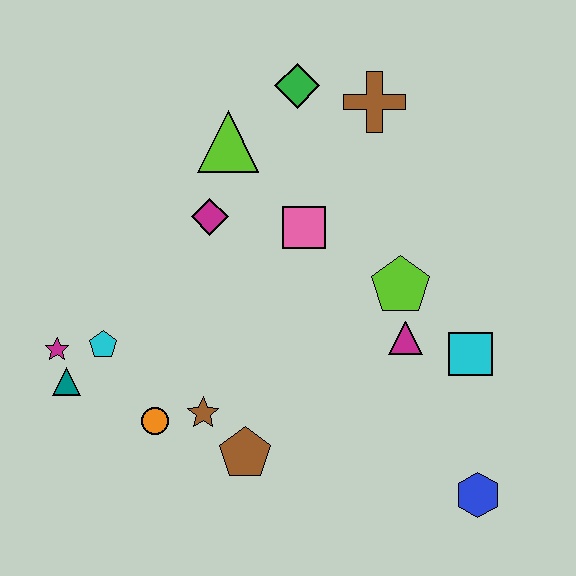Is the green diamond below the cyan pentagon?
No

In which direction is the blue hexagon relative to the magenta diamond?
The blue hexagon is below the magenta diamond.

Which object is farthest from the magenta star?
The blue hexagon is farthest from the magenta star.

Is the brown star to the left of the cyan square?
Yes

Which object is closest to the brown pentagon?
The brown star is closest to the brown pentagon.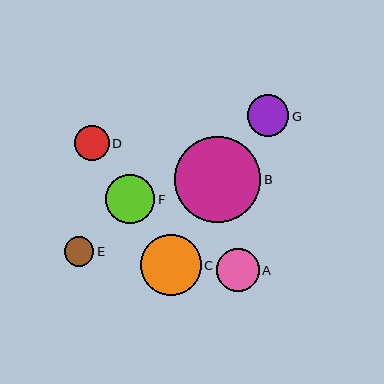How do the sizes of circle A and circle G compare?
Circle A and circle G are approximately the same size.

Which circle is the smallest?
Circle E is the smallest with a size of approximately 29 pixels.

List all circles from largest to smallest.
From largest to smallest: B, C, F, A, G, D, E.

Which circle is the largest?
Circle B is the largest with a size of approximately 86 pixels.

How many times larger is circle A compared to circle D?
Circle A is approximately 1.2 times the size of circle D.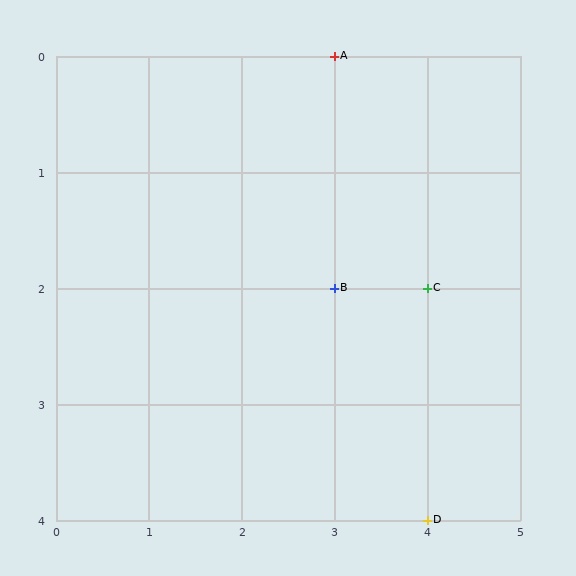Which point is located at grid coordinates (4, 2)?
Point C is at (4, 2).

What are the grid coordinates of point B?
Point B is at grid coordinates (3, 2).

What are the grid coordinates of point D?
Point D is at grid coordinates (4, 4).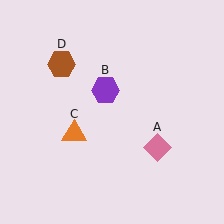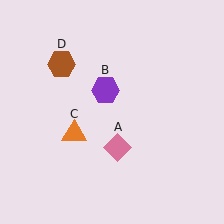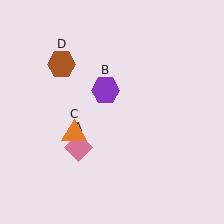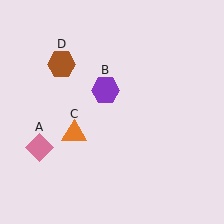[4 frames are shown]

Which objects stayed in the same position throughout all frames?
Purple hexagon (object B) and orange triangle (object C) and brown hexagon (object D) remained stationary.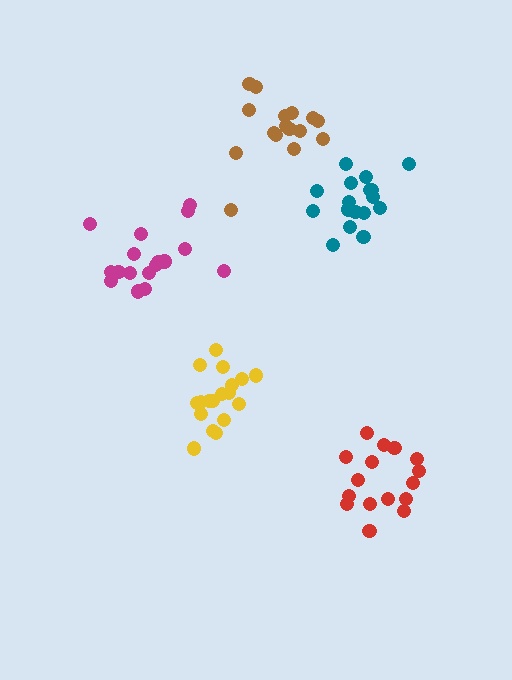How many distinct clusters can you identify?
There are 5 distinct clusters.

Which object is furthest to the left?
The magenta cluster is leftmost.